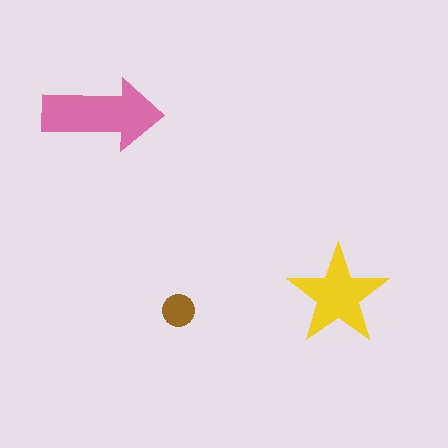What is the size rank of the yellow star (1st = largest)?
2nd.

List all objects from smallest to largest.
The brown circle, the yellow star, the pink arrow.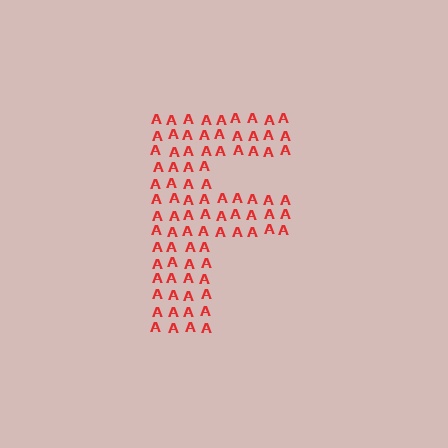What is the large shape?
The large shape is the letter F.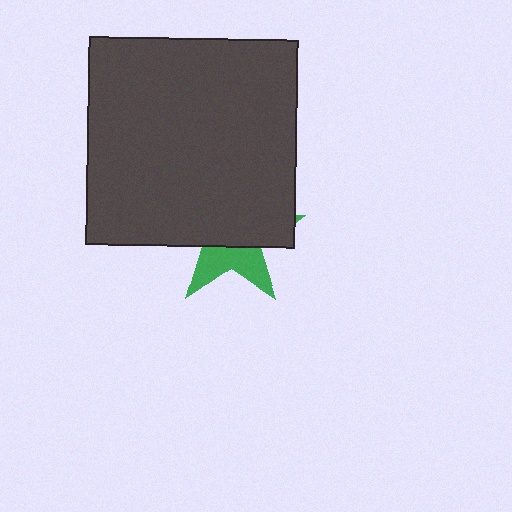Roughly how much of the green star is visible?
A small part of it is visible (roughly 37%).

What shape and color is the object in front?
The object in front is a dark gray square.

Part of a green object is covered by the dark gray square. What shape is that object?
It is a star.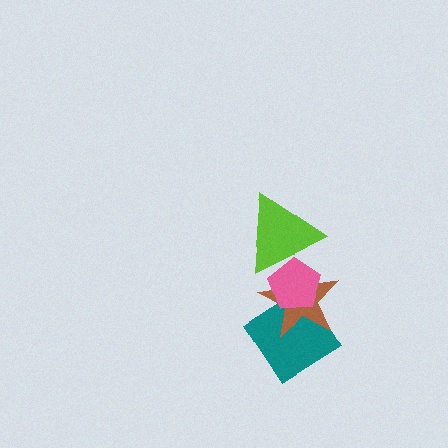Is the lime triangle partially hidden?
No, no other shape covers it.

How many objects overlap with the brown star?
3 objects overlap with the brown star.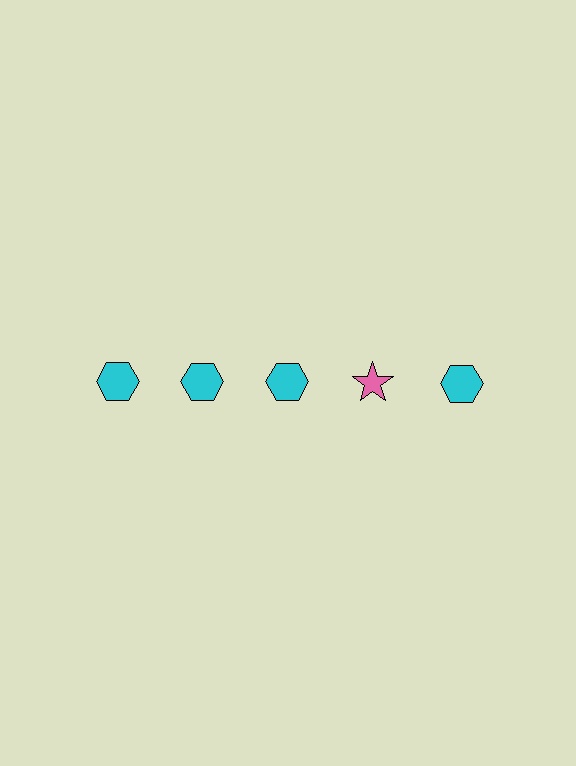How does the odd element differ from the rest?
It differs in both color (pink instead of cyan) and shape (star instead of hexagon).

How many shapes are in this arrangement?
There are 5 shapes arranged in a grid pattern.